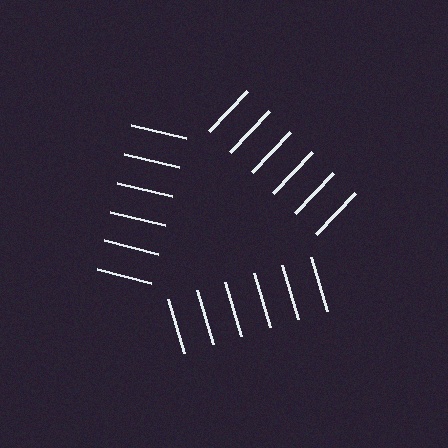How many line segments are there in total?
18 — 6 along each of the 3 edges.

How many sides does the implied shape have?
3 sides — the line-ends trace a triangle.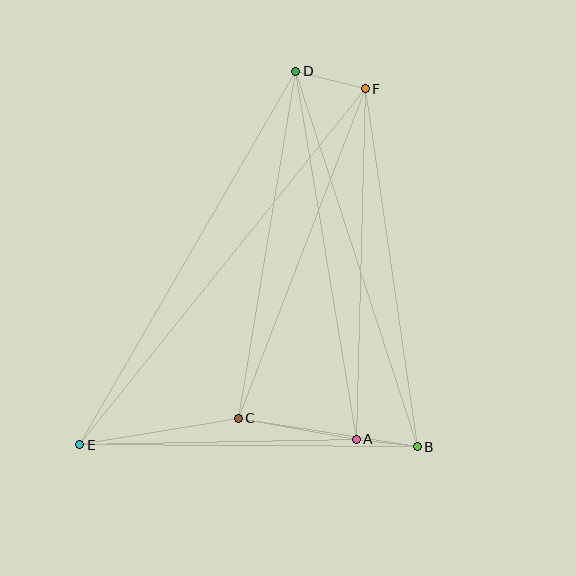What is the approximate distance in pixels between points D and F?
The distance between D and F is approximately 72 pixels.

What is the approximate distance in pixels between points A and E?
The distance between A and E is approximately 277 pixels.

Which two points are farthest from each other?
Points E and F are farthest from each other.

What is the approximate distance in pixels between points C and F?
The distance between C and F is approximately 353 pixels.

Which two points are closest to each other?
Points A and B are closest to each other.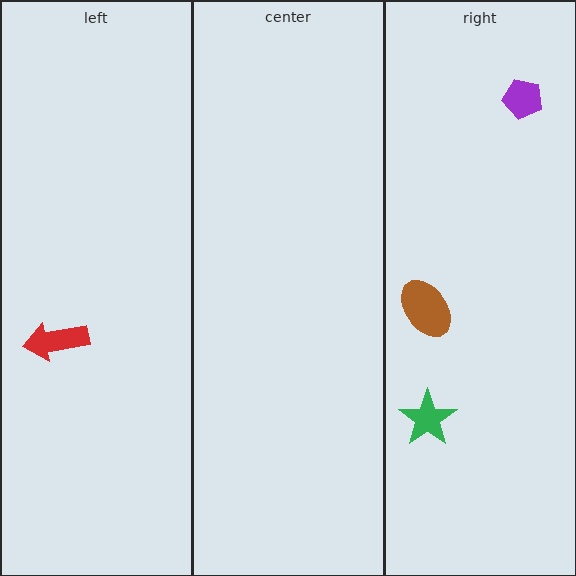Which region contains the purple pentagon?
The right region.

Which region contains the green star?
The right region.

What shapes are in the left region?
The red arrow.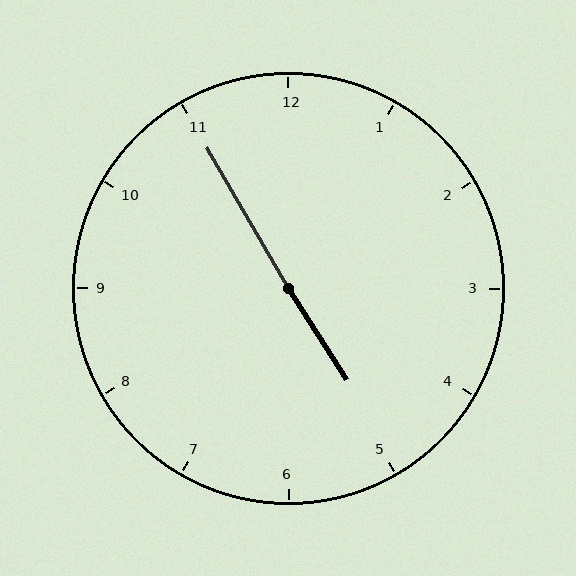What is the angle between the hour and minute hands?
Approximately 178 degrees.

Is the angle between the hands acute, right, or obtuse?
It is obtuse.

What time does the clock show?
4:55.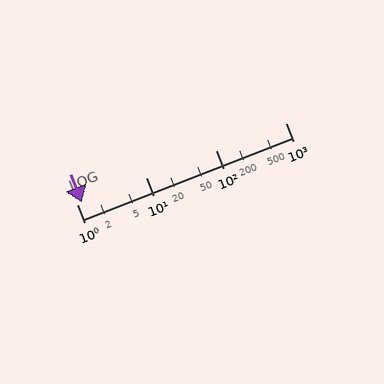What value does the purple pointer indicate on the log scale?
The pointer indicates approximately 1.2.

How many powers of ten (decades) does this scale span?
The scale spans 3 decades, from 1 to 1000.